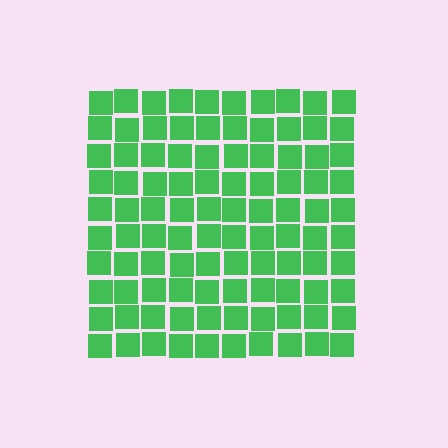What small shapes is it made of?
It is made of small squares.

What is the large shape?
The large shape is a square.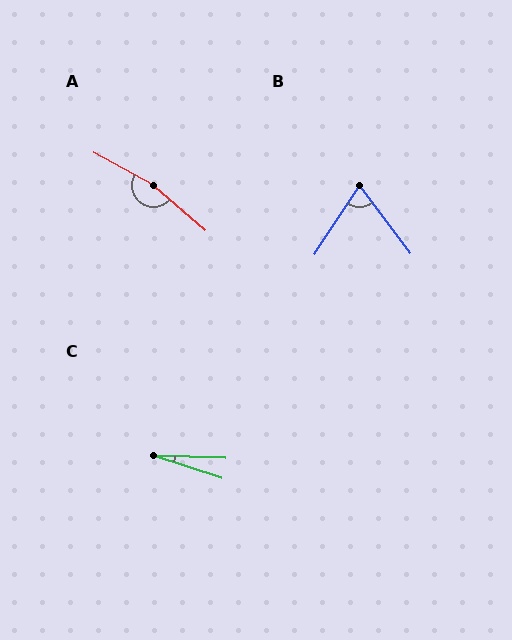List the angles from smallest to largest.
C (16°), B (70°), A (168°).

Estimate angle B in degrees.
Approximately 70 degrees.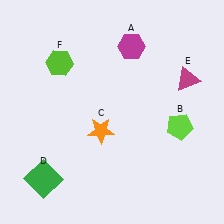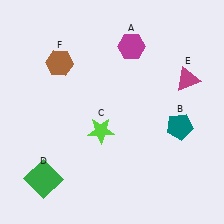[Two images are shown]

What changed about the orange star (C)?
In Image 1, C is orange. In Image 2, it changed to lime.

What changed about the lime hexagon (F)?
In Image 1, F is lime. In Image 2, it changed to brown.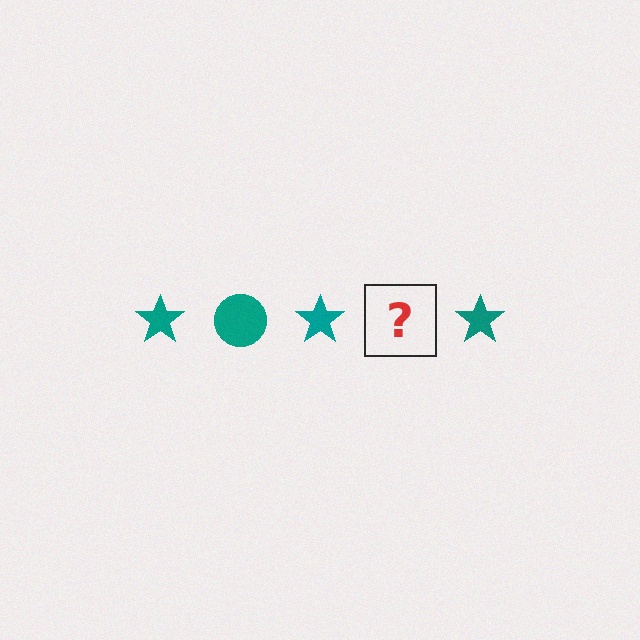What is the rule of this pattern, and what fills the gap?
The rule is that the pattern cycles through star, circle shapes in teal. The gap should be filled with a teal circle.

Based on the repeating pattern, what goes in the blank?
The blank should be a teal circle.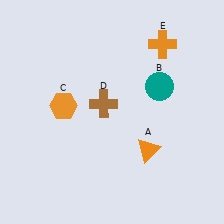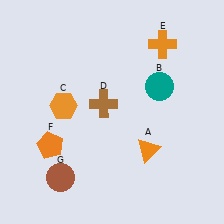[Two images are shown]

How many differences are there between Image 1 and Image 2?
There are 2 differences between the two images.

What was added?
An orange pentagon (F), a brown circle (G) were added in Image 2.